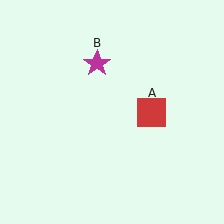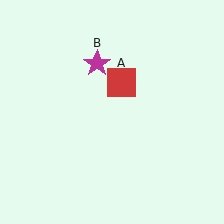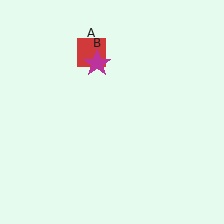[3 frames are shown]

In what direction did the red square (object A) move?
The red square (object A) moved up and to the left.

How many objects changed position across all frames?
1 object changed position: red square (object A).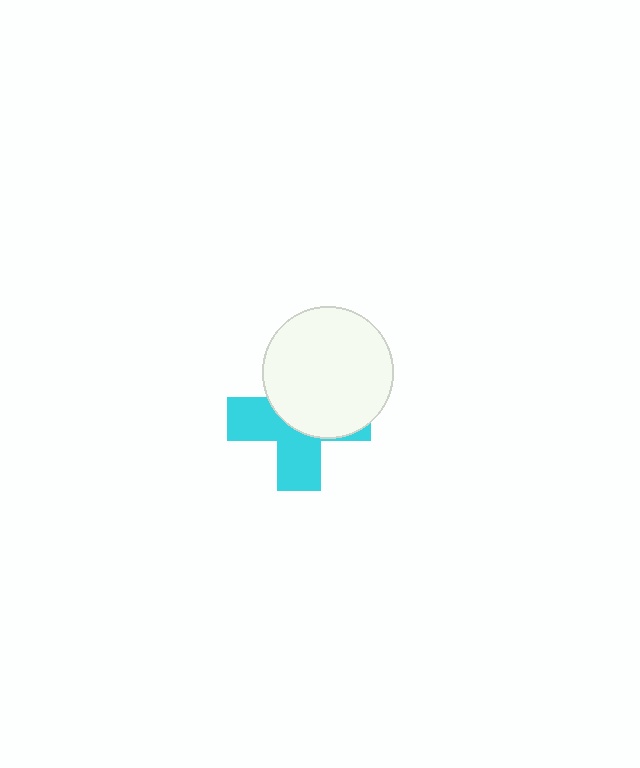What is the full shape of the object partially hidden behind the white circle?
The partially hidden object is a cyan cross.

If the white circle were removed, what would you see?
You would see the complete cyan cross.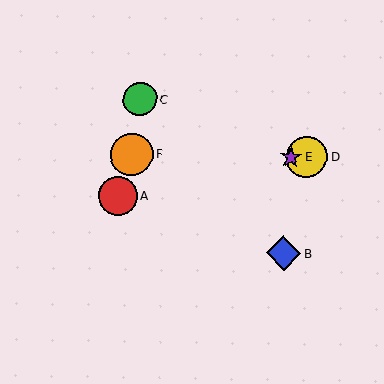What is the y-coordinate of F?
Object F is at y≈154.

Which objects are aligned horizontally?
Objects D, E, F are aligned horizontally.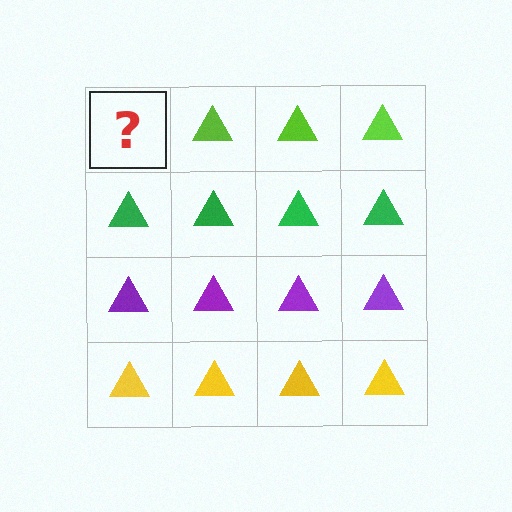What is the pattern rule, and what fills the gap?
The rule is that each row has a consistent color. The gap should be filled with a lime triangle.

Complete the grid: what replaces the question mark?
The question mark should be replaced with a lime triangle.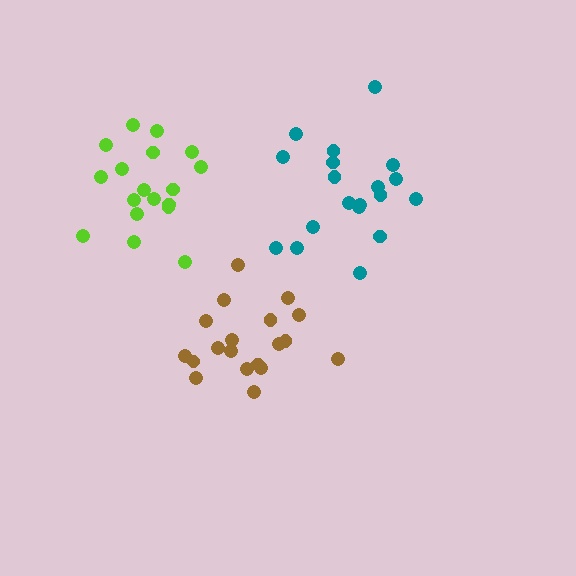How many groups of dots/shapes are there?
There are 3 groups.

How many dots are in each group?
Group 1: 18 dots, Group 2: 19 dots, Group 3: 19 dots (56 total).